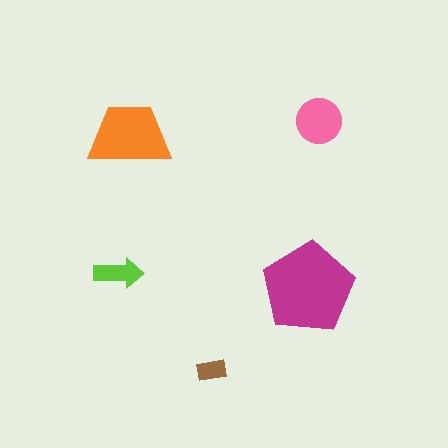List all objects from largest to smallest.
The magenta pentagon, the orange trapezoid, the pink circle, the lime arrow, the brown rectangle.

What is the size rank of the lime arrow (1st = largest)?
4th.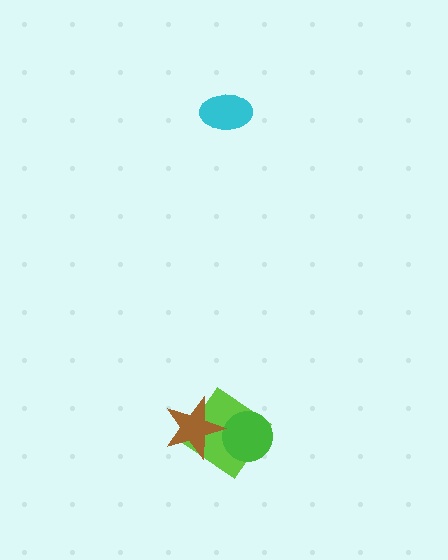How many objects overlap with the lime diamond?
2 objects overlap with the lime diamond.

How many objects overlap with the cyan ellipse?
0 objects overlap with the cyan ellipse.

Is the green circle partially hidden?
No, no other shape covers it.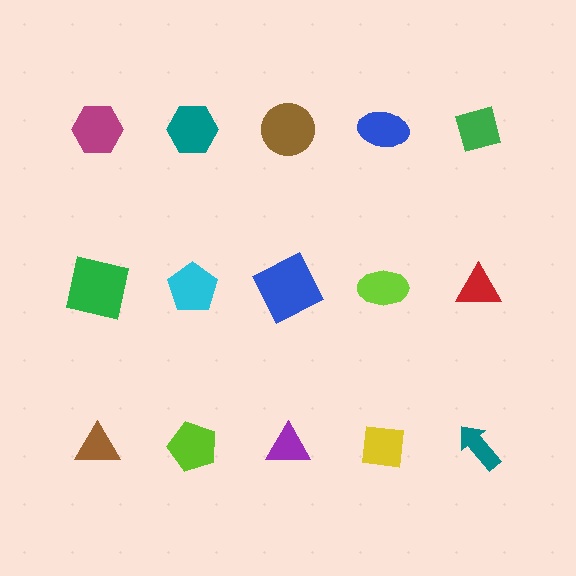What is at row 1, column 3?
A brown circle.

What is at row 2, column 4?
A lime ellipse.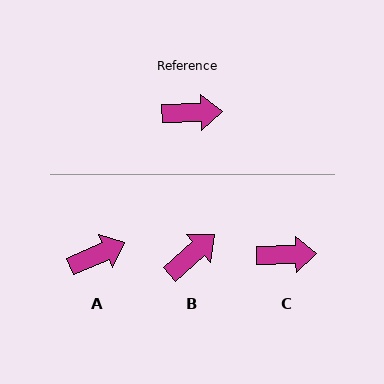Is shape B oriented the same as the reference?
No, it is off by about 40 degrees.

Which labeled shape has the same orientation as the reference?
C.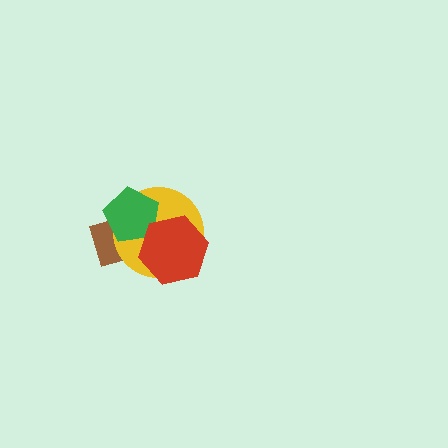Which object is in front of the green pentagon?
The red hexagon is in front of the green pentagon.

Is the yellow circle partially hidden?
Yes, it is partially covered by another shape.